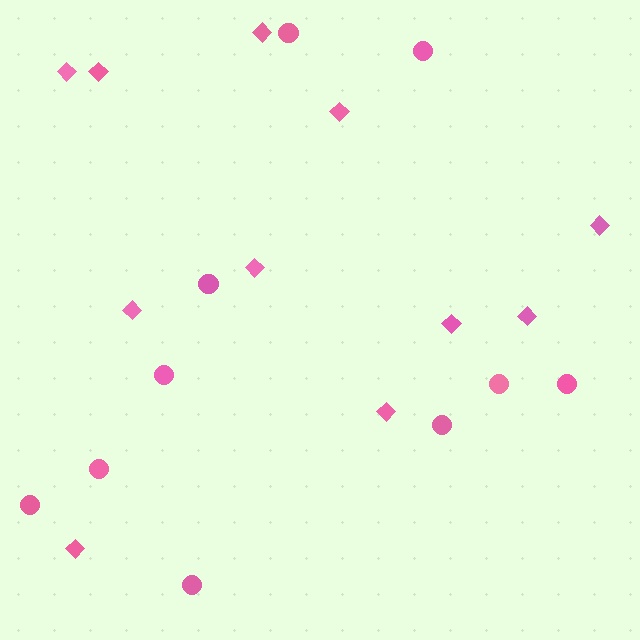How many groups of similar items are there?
There are 2 groups: one group of diamonds (11) and one group of circles (10).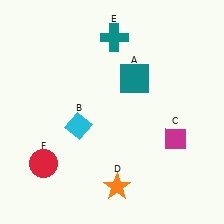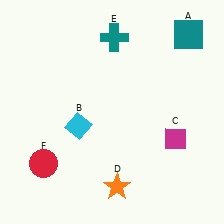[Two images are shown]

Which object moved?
The teal square (A) moved right.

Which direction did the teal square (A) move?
The teal square (A) moved right.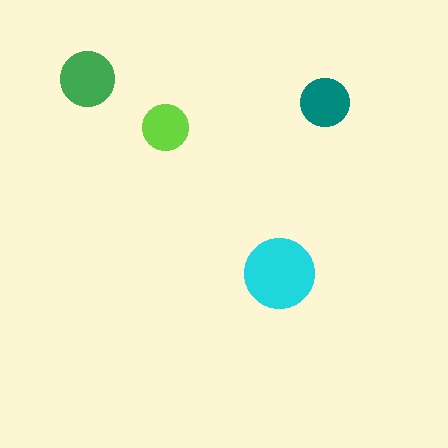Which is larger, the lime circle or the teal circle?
The teal one.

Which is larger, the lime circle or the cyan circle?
The cyan one.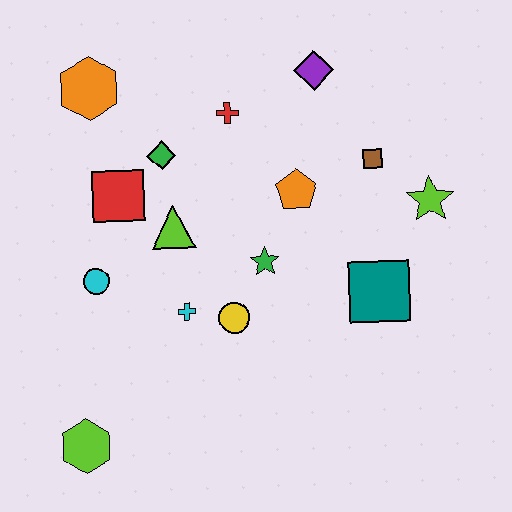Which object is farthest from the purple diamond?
The lime hexagon is farthest from the purple diamond.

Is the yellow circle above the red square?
No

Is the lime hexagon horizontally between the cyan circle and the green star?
No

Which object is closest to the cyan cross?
The yellow circle is closest to the cyan cross.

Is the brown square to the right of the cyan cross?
Yes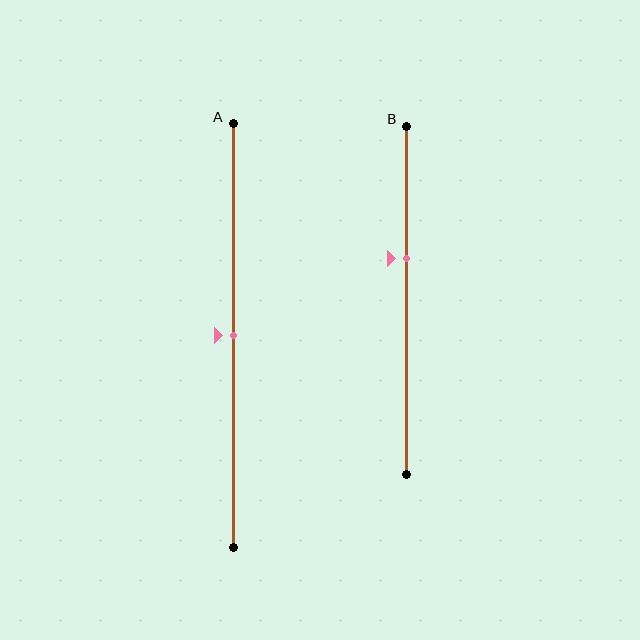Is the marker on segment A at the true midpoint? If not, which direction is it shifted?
Yes, the marker on segment A is at the true midpoint.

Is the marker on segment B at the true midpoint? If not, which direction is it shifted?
No, the marker on segment B is shifted upward by about 12% of the segment length.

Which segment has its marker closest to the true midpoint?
Segment A has its marker closest to the true midpoint.